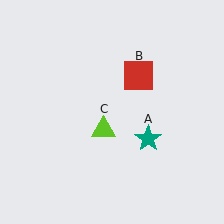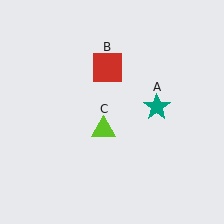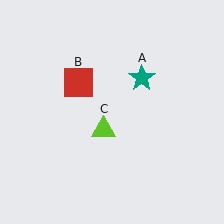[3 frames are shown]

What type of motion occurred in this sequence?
The teal star (object A), red square (object B) rotated counterclockwise around the center of the scene.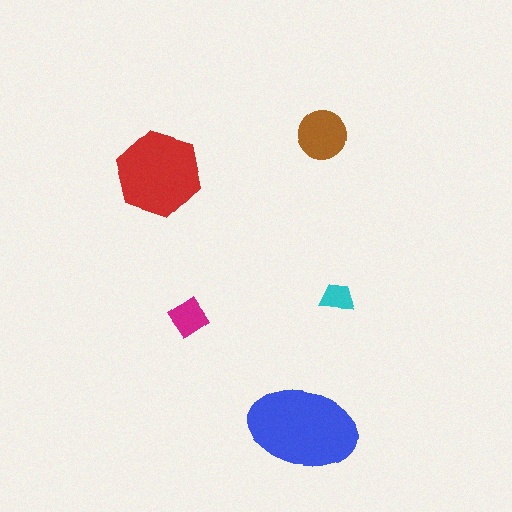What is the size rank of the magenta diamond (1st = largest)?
4th.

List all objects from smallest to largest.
The cyan trapezoid, the magenta diamond, the brown circle, the red hexagon, the blue ellipse.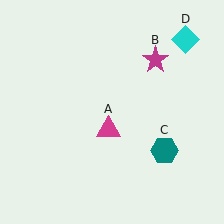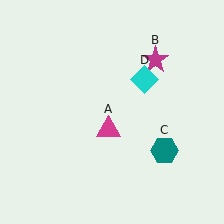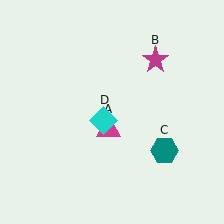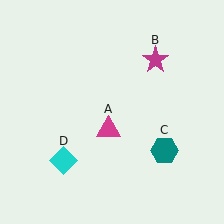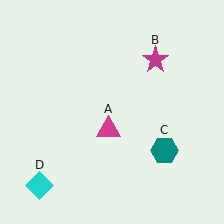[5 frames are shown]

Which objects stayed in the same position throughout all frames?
Magenta triangle (object A) and magenta star (object B) and teal hexagon (object C) remained stationary.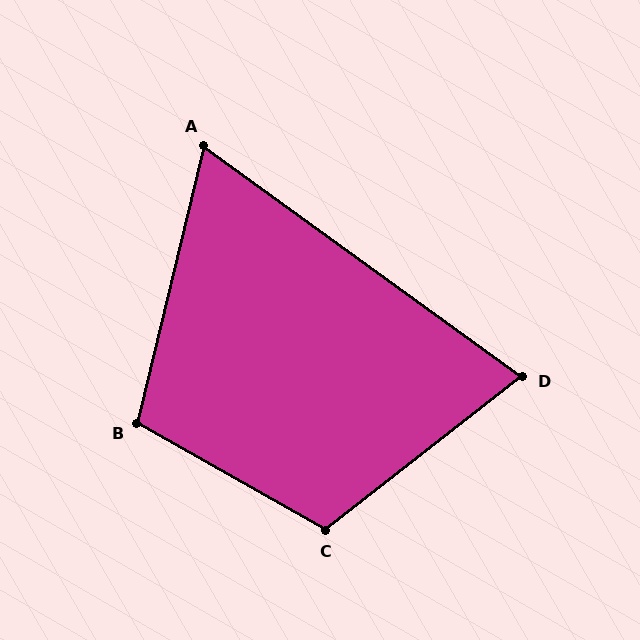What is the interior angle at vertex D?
Approximately 74 degrees (acute).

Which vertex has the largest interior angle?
C, at approximately 113 degrees.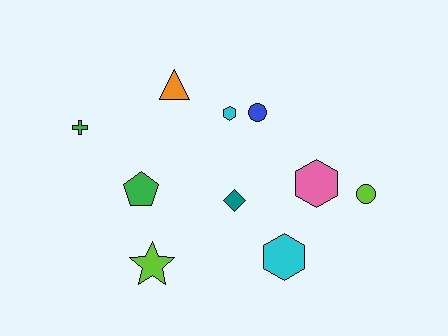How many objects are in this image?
There are 10 objects.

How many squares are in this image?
There are no squares.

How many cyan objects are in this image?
There are 2 cyan objects.